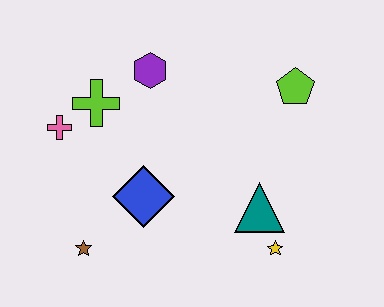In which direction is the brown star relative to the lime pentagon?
The brown star is to the left of the lime pentagon.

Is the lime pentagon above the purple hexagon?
No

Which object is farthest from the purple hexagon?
The yellow star is farthest from the purple hexagon.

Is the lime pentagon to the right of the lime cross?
Yes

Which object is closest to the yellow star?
The teal triangle is closest to the yellow star.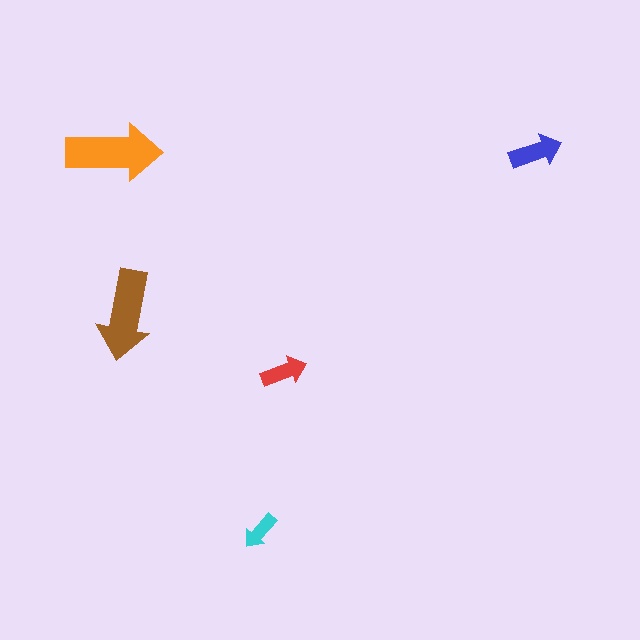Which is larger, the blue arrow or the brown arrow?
The brown one.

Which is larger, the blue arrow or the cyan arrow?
The blue one.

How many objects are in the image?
There are 5 objects in the image.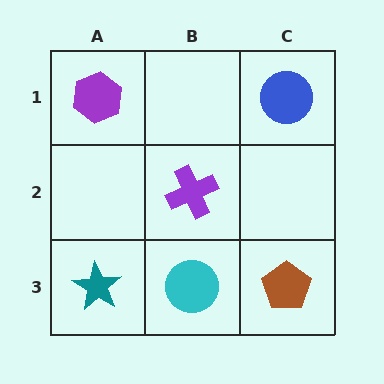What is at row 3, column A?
A teal star.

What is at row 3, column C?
A brown pentagon.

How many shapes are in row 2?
1 shape.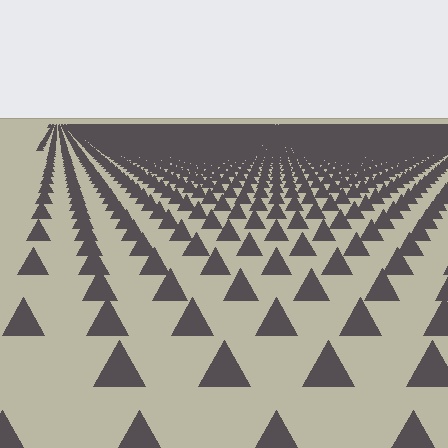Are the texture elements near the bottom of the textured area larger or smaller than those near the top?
Larger. Near the bottom, elements are closer to the viewer and appear at a bigger on-screen size.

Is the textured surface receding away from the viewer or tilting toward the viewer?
The surface is receding away from the viewer. Texture elements get smaller and denser toward the top.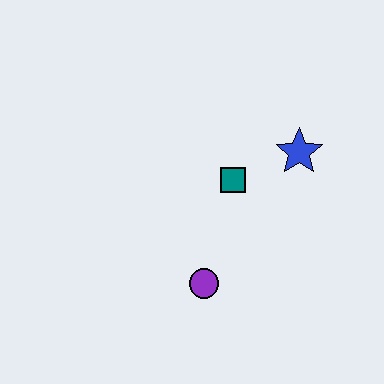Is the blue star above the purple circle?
Yes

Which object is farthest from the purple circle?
The blue star is farthest from the purple circle.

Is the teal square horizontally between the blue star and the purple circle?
Yes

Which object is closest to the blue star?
The teal square is closest to the blue star.